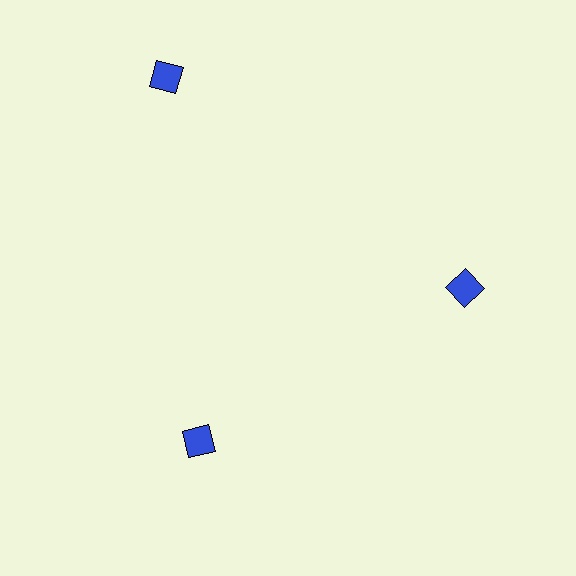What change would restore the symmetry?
The symmetry would be restored by moving it inward, back onto the ring so that all 3 squares sit at equal angles and equal distance from the center.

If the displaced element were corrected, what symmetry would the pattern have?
It would have 3-fold rotational symmetry — the pattern would map onto itself every 120 degrees.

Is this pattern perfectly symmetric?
No. The 3 blue squares are arranged in a ring, but one element near the 11 o'clock position is pushed outward from the center, breaking the 3-fold rotational symmetry.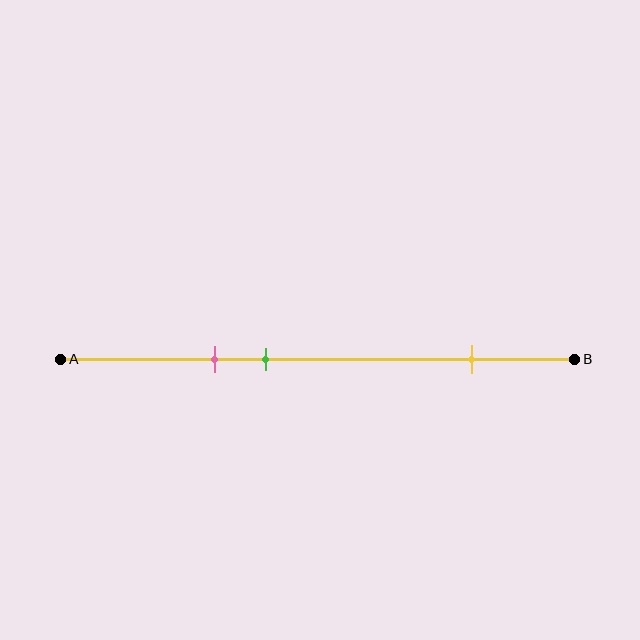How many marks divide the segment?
There are 3 marks dividing the segment.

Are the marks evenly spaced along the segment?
No, the marks are not evenly spaced.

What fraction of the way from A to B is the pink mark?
The pink mark is approximately 30% (0.3) of the way from A to B.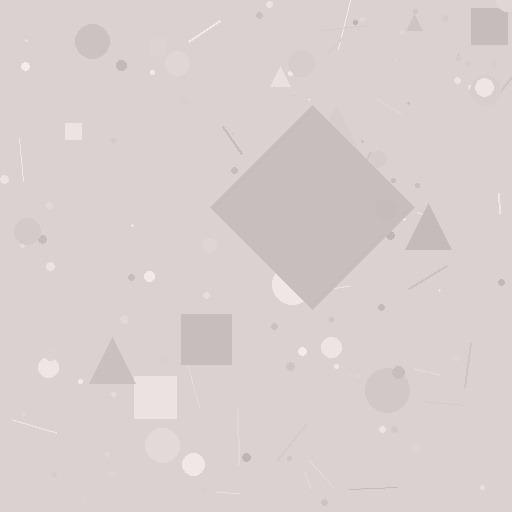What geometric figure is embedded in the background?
A diamond is embedded in the background.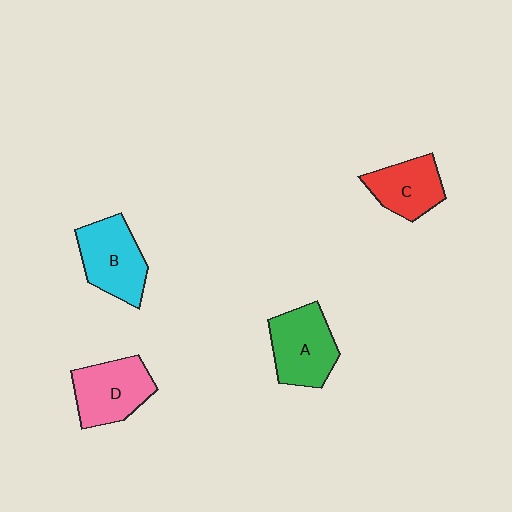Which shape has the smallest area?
Shape C (red).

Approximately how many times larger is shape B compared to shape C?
Approximately 1.2 times.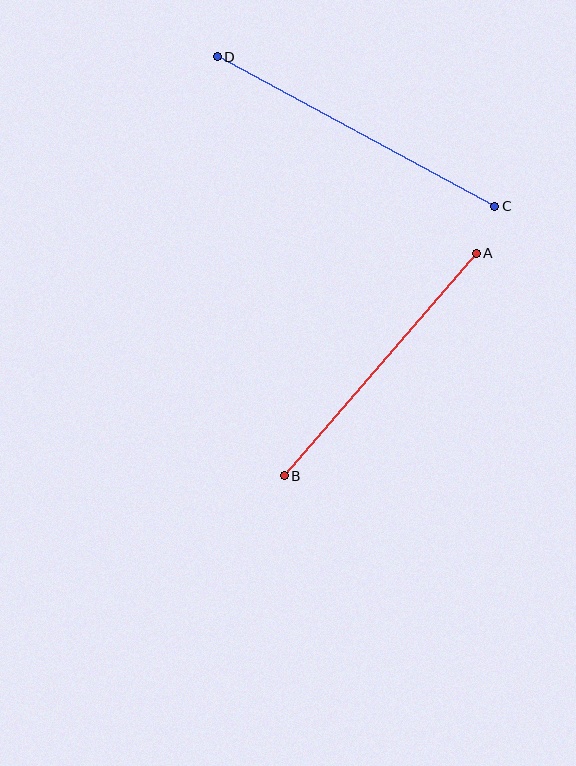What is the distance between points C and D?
The distance is approximately 315 pixels.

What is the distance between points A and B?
The distance is approximately 294 pixels.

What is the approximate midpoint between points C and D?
The midpoint is at approximately (356, 132) pixels.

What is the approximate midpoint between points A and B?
The midpoint is at approximately (380, 365) pixels.